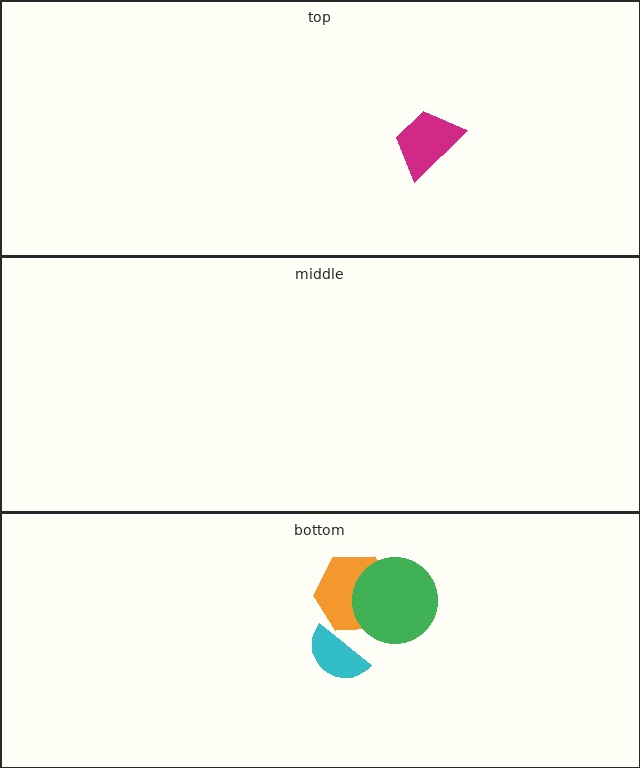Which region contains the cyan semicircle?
The bottom region.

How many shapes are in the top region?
1.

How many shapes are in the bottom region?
3.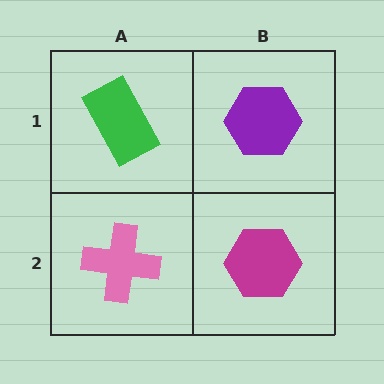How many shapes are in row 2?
2 shapes.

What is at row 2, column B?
A magenta hexagon.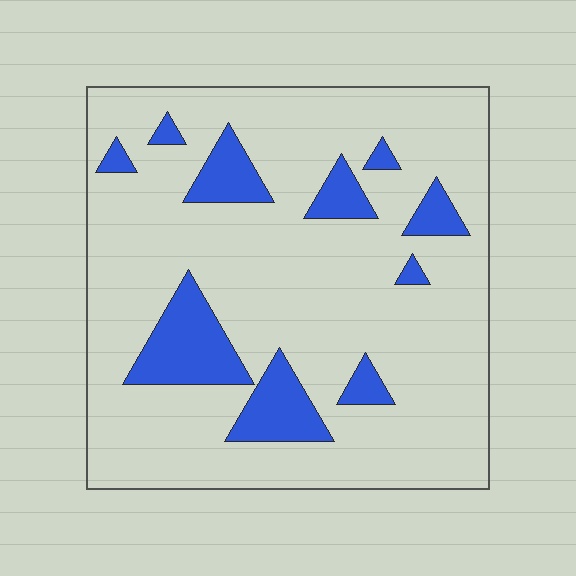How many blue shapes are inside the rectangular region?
10.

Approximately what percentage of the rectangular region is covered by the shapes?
Approximately 15%.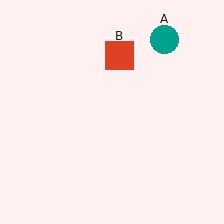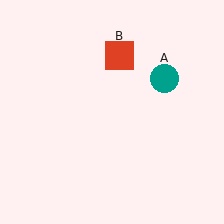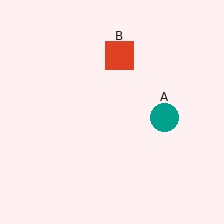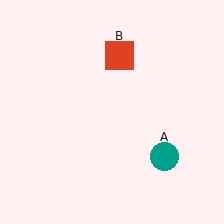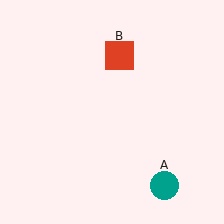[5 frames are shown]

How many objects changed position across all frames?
1 object changed position: teal circle (object A).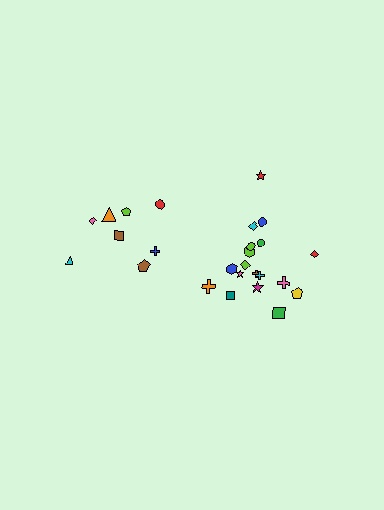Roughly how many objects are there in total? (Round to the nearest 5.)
Roughly 25 objects in total.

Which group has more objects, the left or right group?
The right group.